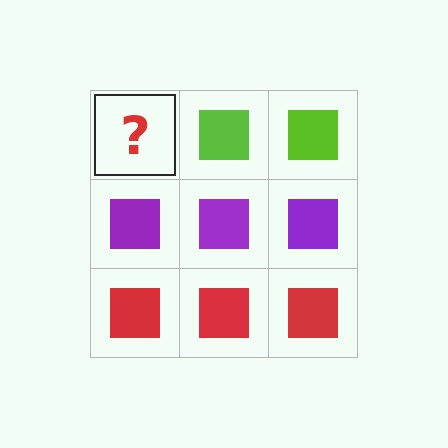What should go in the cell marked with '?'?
The missing cell should contain a lime square.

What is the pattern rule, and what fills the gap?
The rule is that each row has a consistent color. The gap should be filled with a lime square.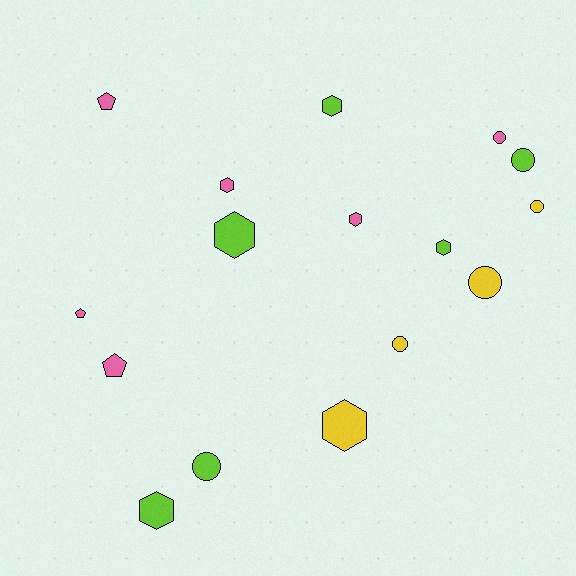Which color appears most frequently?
Pink, with 6 objects.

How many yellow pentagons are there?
There are no yellow pentagons.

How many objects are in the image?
There are 16 objects.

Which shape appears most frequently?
Hexagon, with 7 objects.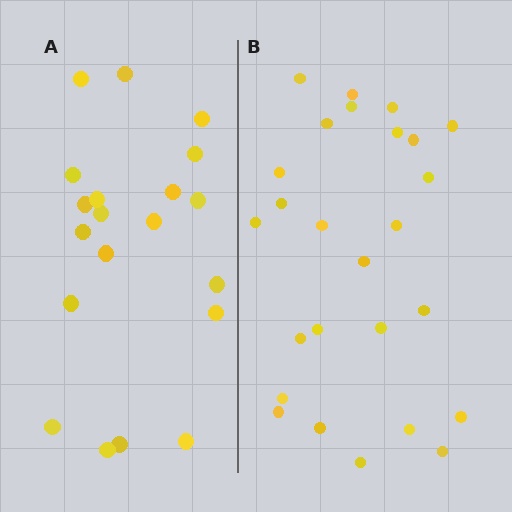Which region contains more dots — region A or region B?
Region B (the right region) has more dots.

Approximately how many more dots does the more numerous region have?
Region B has about 6 more dots than region A.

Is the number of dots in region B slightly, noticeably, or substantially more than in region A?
Region B has noticeably more, but not dramatically so. The ratio is roughly 1.3 to 1.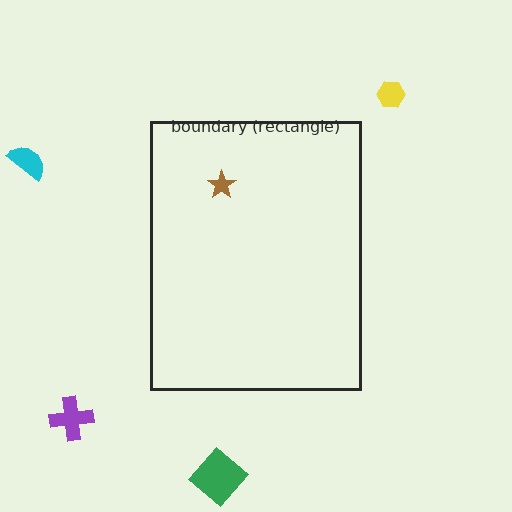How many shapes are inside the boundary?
1 inside, 4 outside.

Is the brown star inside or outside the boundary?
Inside.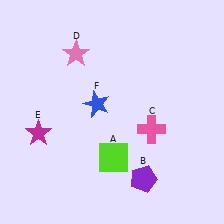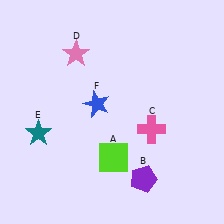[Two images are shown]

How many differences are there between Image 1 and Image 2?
There is 1 difference between the two images.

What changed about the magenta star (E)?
In Image 1, E is magenta. In Image 2, it changed to teal.